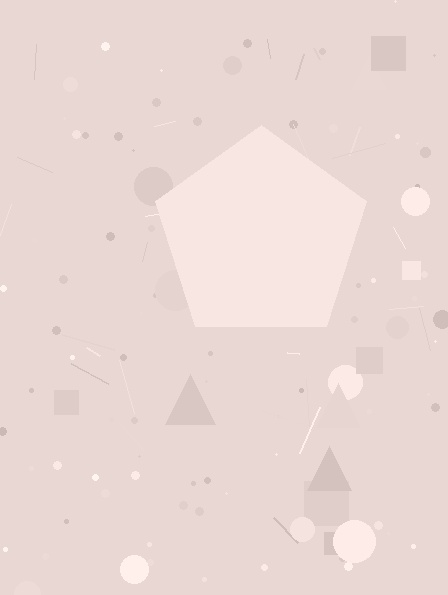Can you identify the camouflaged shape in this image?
The camouflaged shape is a pentagon.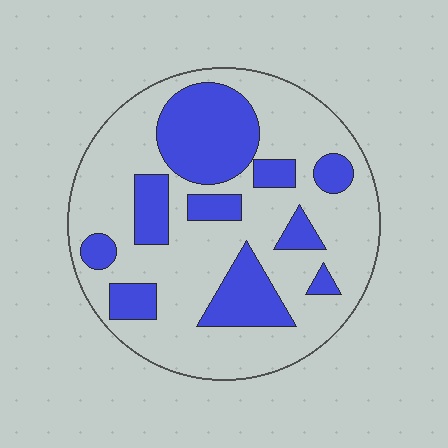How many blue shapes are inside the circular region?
10.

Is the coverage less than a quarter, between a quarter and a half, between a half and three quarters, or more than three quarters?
Between a quarter and a half.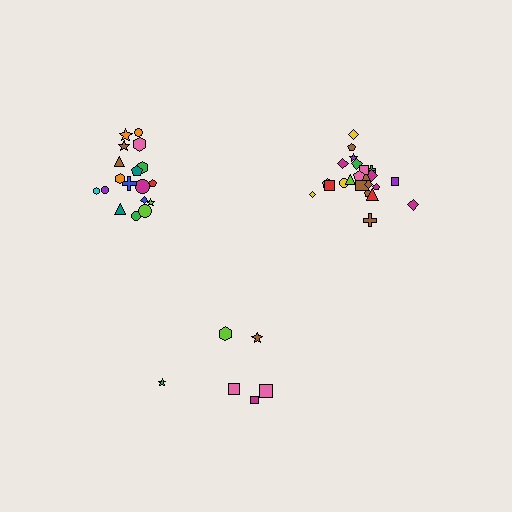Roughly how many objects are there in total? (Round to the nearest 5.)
Roughly 50 objects in total.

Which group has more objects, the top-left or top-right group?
The top-right group.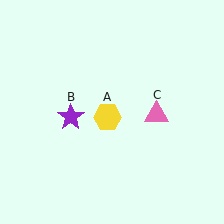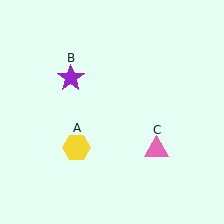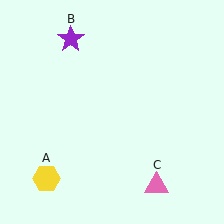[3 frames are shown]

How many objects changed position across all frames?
3 objects changed position: yellow hexagon (object A), purple star (object B), pink triangle (object C).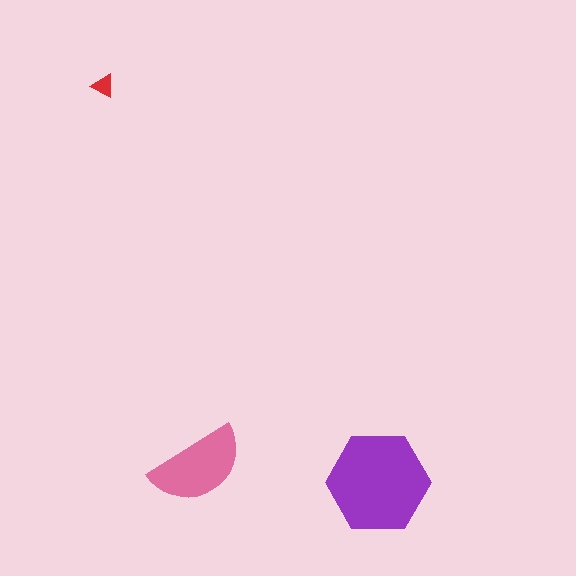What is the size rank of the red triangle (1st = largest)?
3rd.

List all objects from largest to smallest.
The purple hexagon, the pink semicircle, the red triangle.